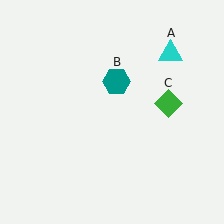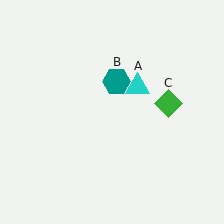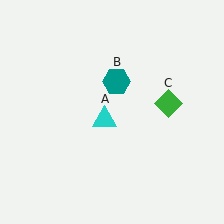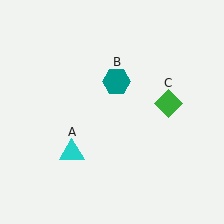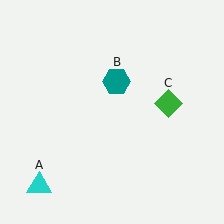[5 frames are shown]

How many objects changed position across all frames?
1 object changed position: cyan triangle (object A).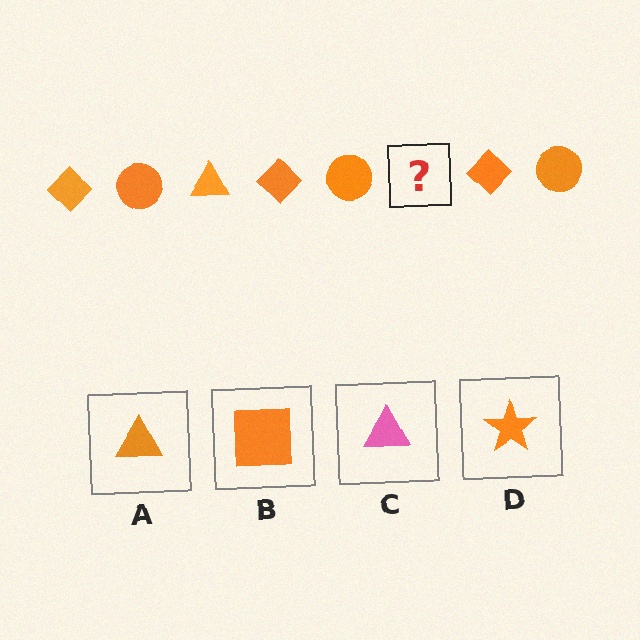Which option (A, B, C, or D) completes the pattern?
A.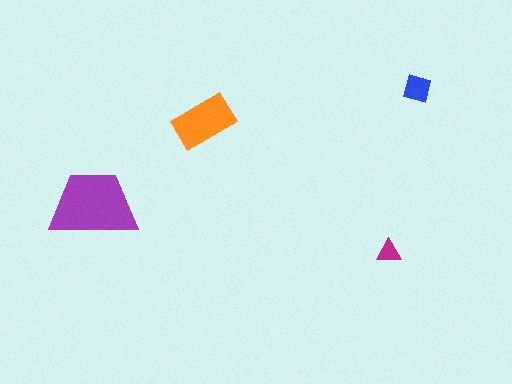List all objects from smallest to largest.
The magenta triangle, the blue square, the orange rectangle, the purple trapezoid.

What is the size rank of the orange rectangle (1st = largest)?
2nd.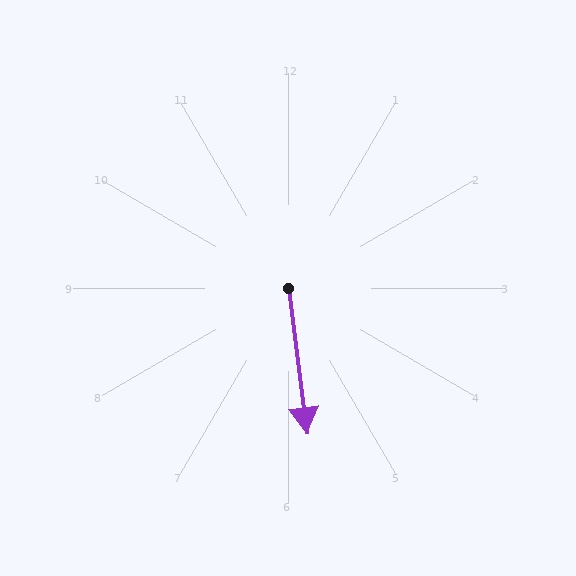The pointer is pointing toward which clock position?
Roughly 6 o'clock.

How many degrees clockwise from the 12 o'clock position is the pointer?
Approximately 173 degrees.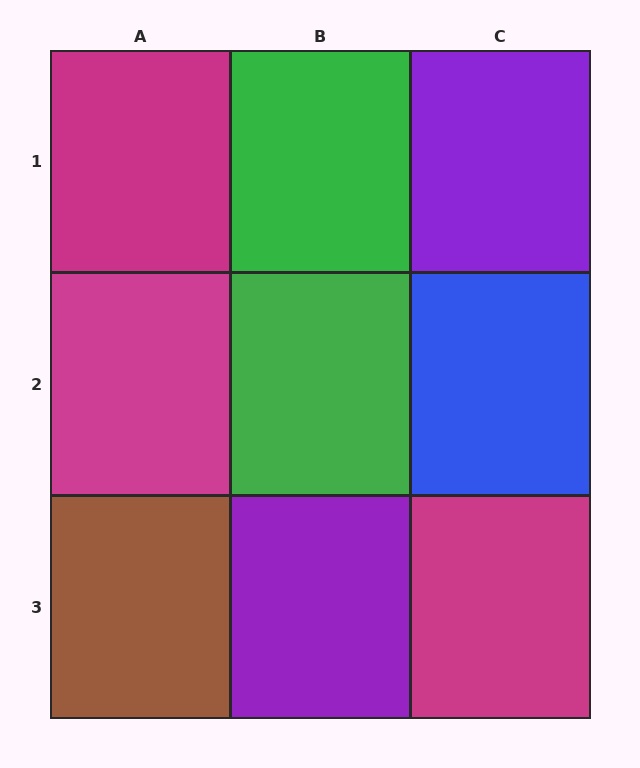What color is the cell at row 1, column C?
Purple.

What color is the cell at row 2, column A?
Magenta.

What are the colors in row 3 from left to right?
Brown, purple, magenta.